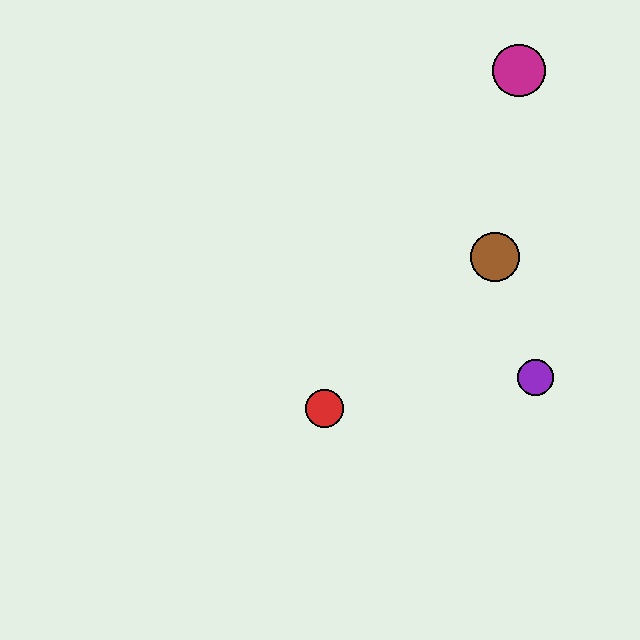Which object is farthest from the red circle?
The magenta circle is farthest from the red circle.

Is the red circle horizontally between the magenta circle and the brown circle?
No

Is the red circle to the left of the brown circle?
Yes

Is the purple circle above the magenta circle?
No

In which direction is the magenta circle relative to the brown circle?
The magenta circle is above the brown circle.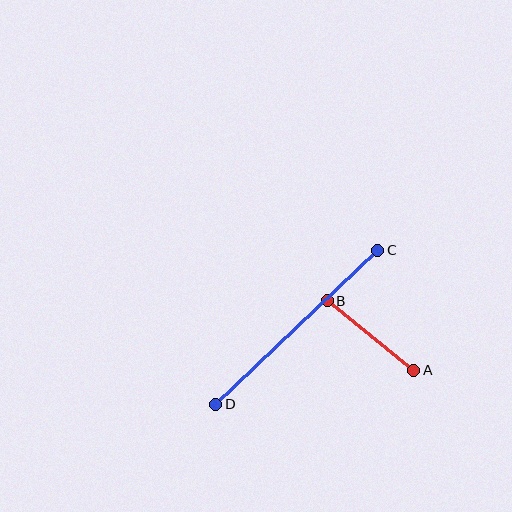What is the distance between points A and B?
The distance is approximately 111 pixels.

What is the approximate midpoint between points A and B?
The midpoint is at approximately (370, 336) pixels.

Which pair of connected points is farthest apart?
Points C and D are farthest apart.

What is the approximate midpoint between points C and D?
The midpoint is at approximately (297, 327) pixels.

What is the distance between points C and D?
The distance is approximately 223 pixels.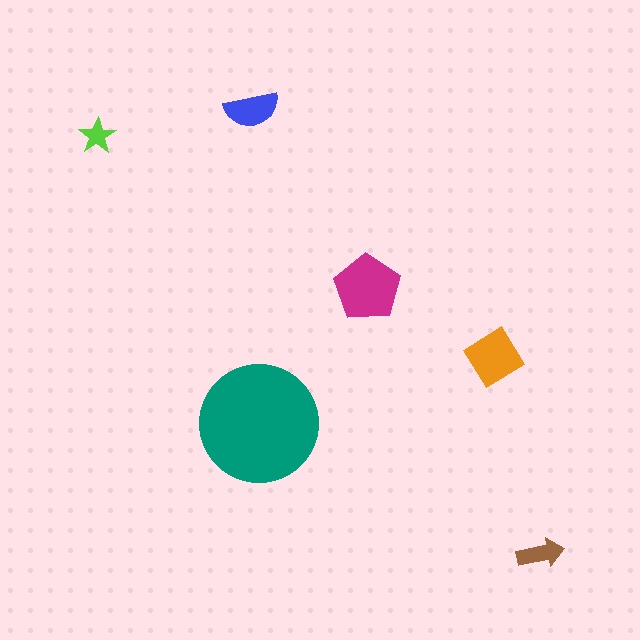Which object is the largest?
The teal circle.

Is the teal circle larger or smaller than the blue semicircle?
Larger.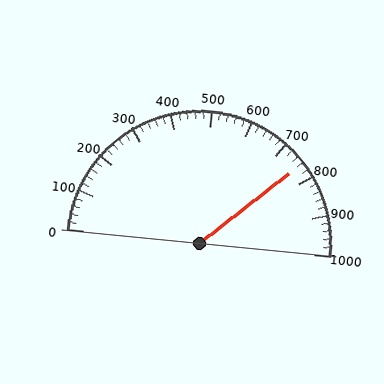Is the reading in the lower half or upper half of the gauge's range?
The reading is in the upper half of the range (0 to 1000).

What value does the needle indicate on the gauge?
The needle indicates approximately 760.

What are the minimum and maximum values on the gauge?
The gauge ranges from 0 to 1000.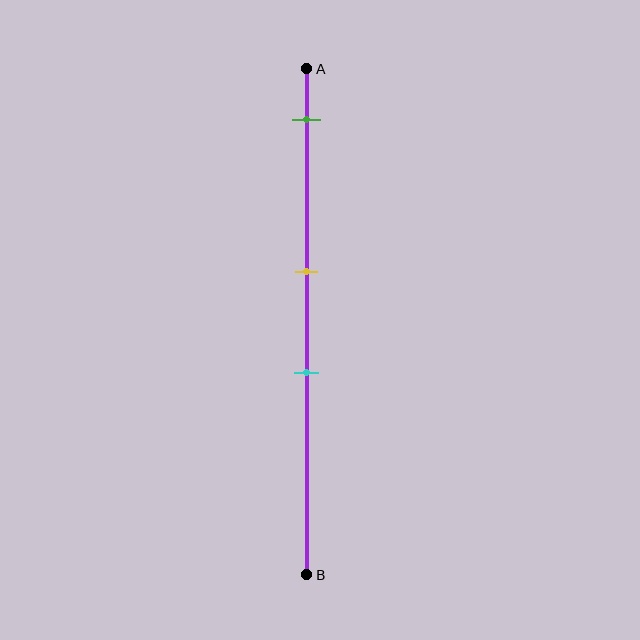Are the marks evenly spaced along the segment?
No, the marks are not evenly spaced.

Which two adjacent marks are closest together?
The yellow and cyan marks are the closest adjacent pair.